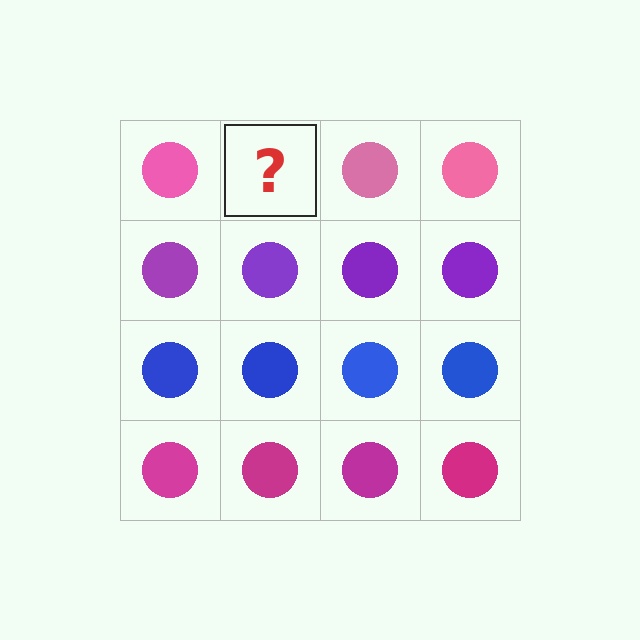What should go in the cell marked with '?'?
The missing cell should contain a pink circle.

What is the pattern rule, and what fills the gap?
The rule is that each row has a consistent color. The gap should be filled with a pink circle.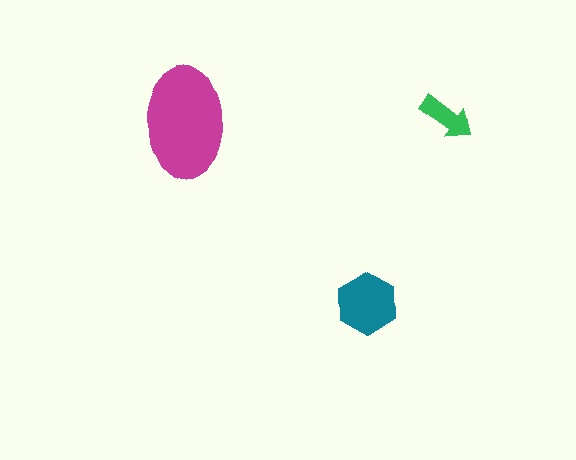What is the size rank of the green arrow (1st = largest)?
3rd.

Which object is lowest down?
The teal hexagon is bottommost.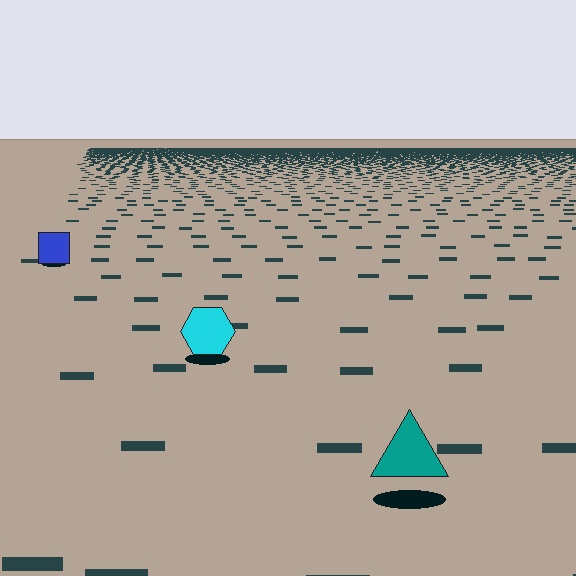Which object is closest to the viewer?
The teal triangle is closest. The texture marks near it are larger and more spread out.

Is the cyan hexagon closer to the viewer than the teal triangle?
No. The teal triangle is closer — you can tell from the texture gradient: the ground texture is coarser near it.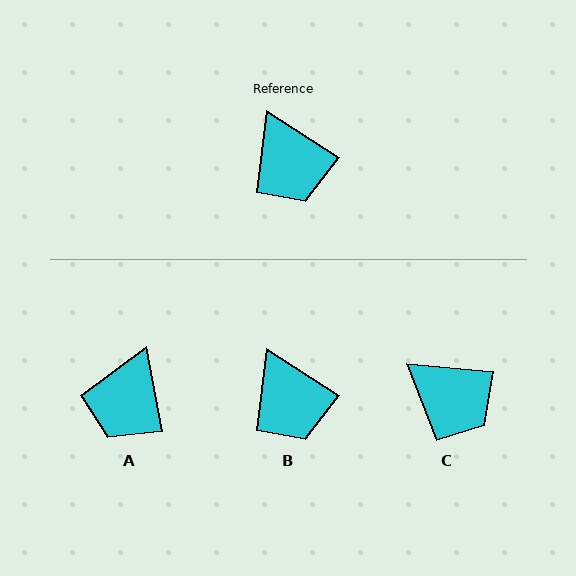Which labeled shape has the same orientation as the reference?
B.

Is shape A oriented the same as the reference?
No, it is off by about 46 degrees.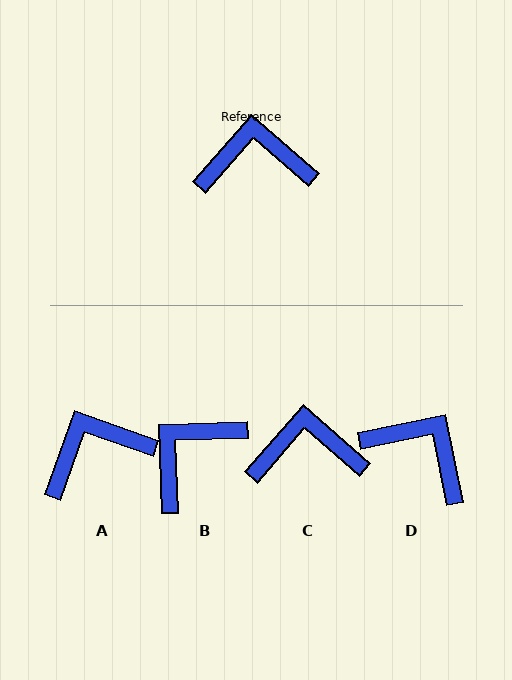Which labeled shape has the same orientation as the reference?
C.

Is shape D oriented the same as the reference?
No, it is off by about 37 degrees.